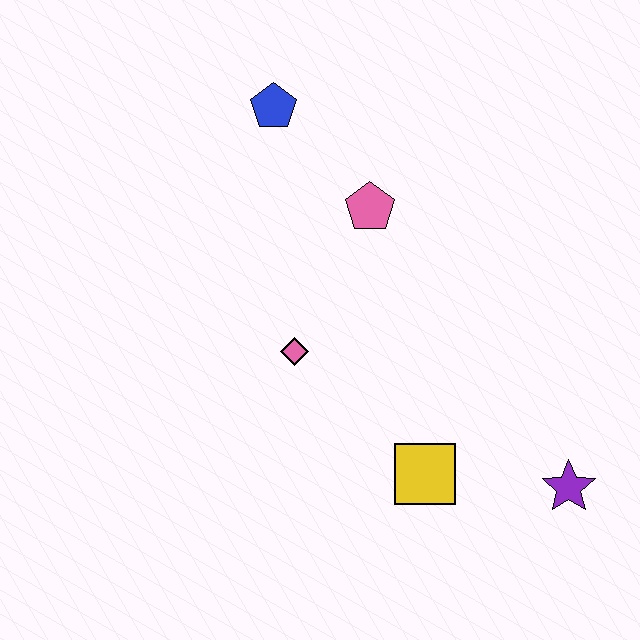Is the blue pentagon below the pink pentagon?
No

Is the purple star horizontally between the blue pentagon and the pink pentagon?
No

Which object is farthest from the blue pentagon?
The purple star is farthest from the blue pentagon.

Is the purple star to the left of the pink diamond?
No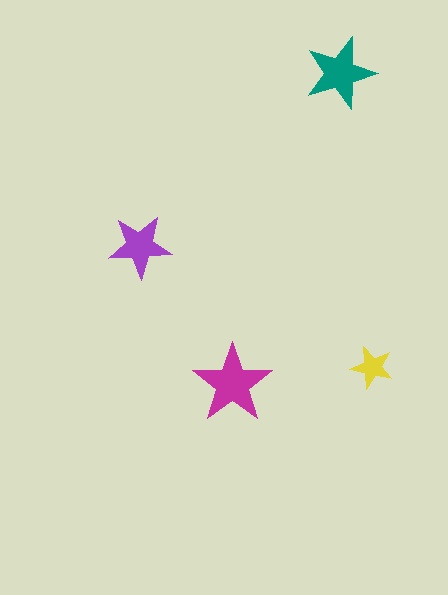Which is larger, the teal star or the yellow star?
The teal one.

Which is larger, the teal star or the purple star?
The teal one.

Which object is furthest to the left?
The purple star is leftmost.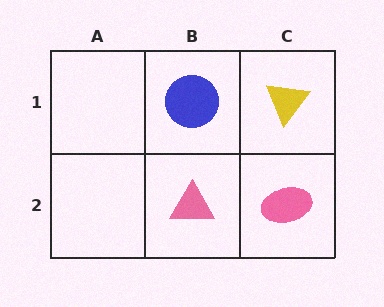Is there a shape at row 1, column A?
No, that cell is empty.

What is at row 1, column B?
A blue circle.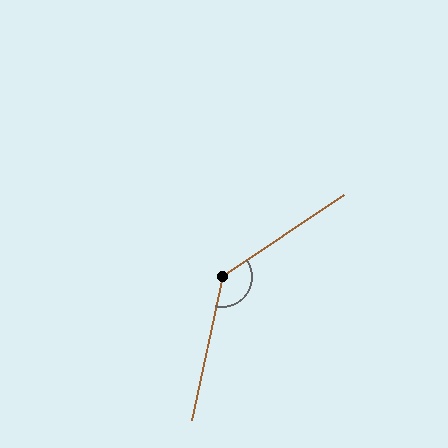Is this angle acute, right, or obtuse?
It is obtuse.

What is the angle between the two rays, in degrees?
Approximately 136 degrees.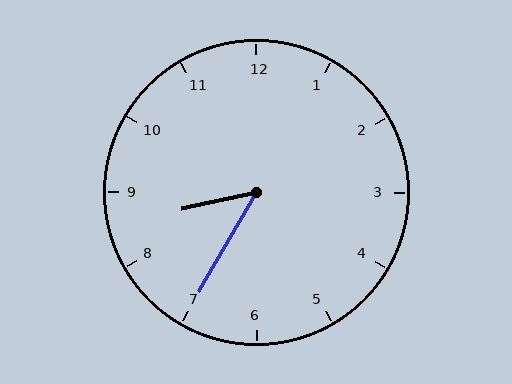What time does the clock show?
8:35.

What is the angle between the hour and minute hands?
Approximately 48 degrees.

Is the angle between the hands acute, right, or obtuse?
It is acute.